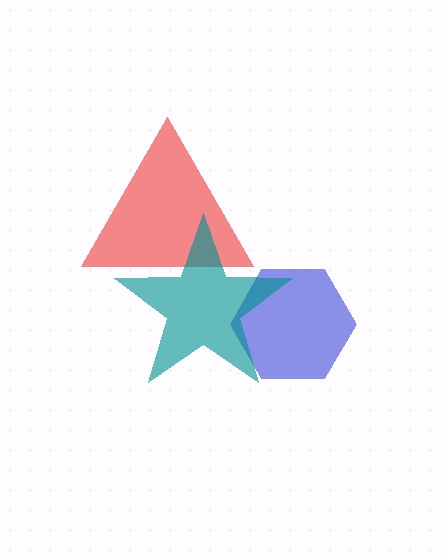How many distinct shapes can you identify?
There are 3 distinct shapes: a blue hexagon, a red triangle, a teal star.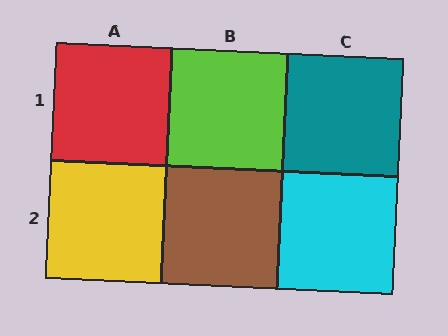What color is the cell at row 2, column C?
Cyan.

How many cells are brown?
1 cell is brown.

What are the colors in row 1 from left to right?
Red, lime, teal.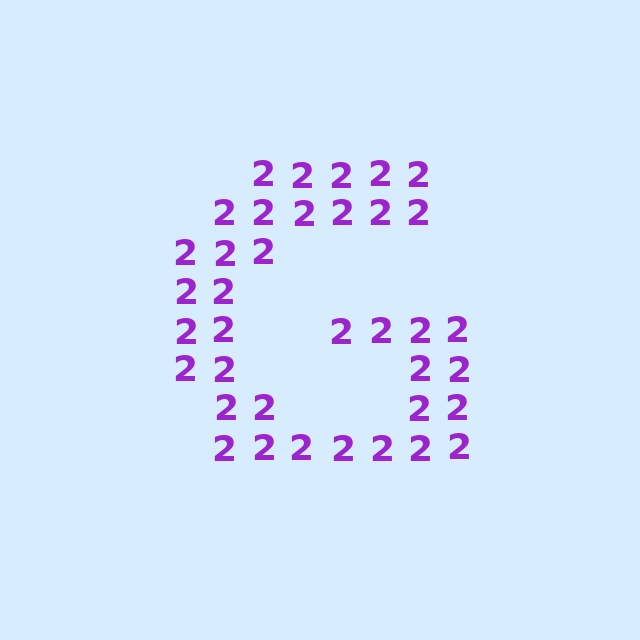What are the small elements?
The small elements are digit 2's.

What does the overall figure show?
The overall figure shows the letter G.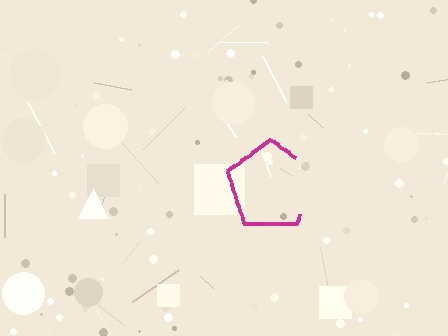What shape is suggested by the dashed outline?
The dashed outline suggests a pentagon.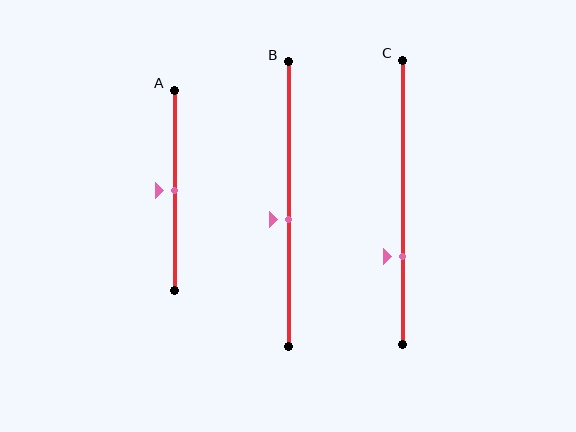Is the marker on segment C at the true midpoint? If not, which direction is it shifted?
No, the marker on segment C is shifted downward by about 19% of the segment length.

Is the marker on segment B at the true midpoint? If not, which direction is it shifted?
No, the marker on segment B is shifted downward by about 5% of the segment length.